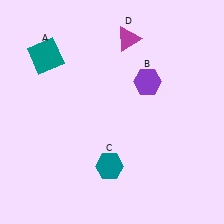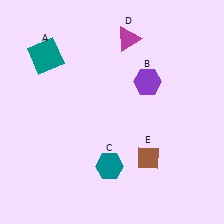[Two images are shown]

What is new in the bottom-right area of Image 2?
A brown diamond (E) was added in the bottom-right area of Image 2.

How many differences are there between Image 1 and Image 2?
There is 1 difference between the two images.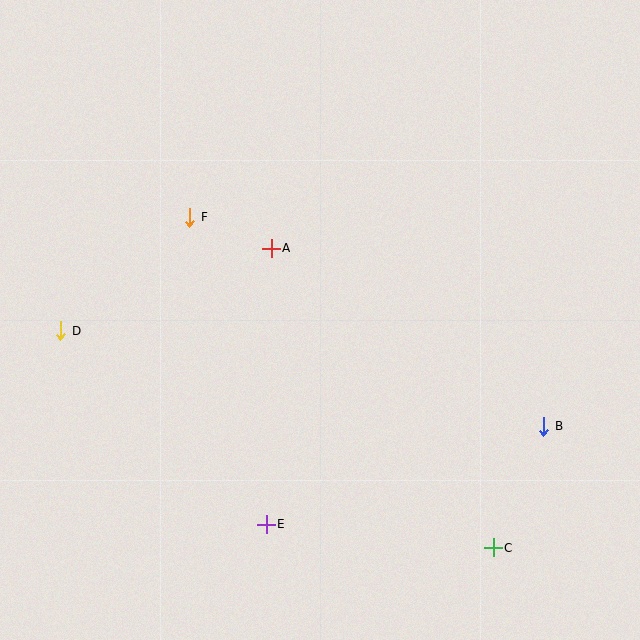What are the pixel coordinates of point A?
Point A is at (271, 248).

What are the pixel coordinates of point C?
Point C is at (493, 548).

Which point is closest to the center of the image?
Point A at (271, 248) is closest to the center.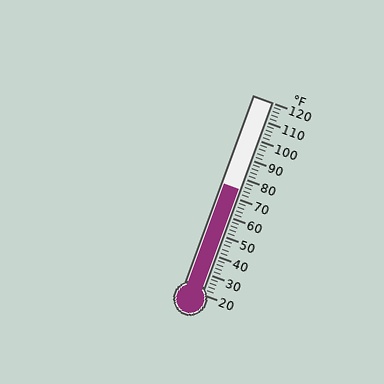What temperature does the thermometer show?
The thermometer shows approximately 74°F.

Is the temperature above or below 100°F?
The temperature is below 100°F.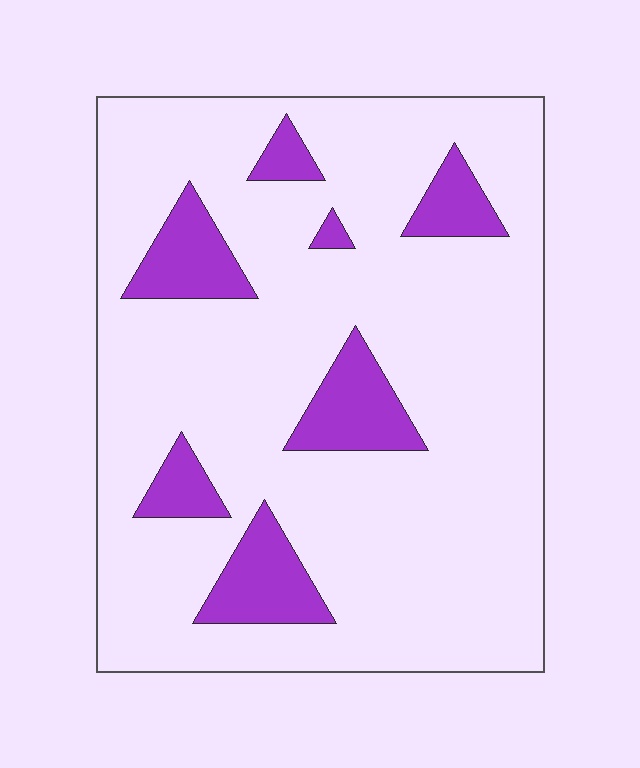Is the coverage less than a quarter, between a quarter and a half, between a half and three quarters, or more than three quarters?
Less than a quarter.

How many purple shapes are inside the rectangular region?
7.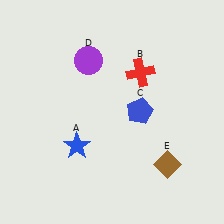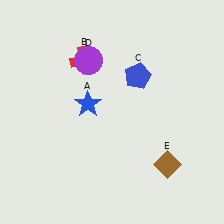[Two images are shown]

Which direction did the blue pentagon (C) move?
The blue pentagon (C) moved up.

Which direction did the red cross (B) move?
The red cross (B) moved left.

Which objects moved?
The objects that moved are: the blue star (A), the red cross (B), the blue pentagon (C).